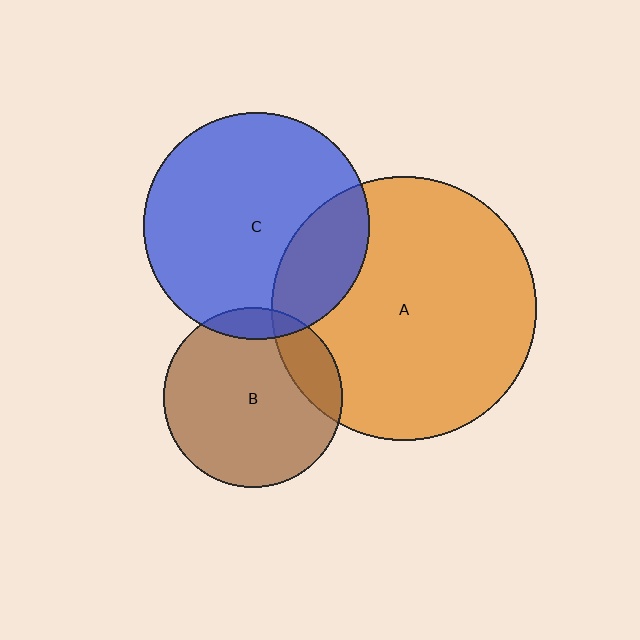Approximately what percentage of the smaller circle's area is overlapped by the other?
Approximately 10%.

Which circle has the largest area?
Circle A (orange).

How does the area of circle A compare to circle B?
Approximately 2.2 times.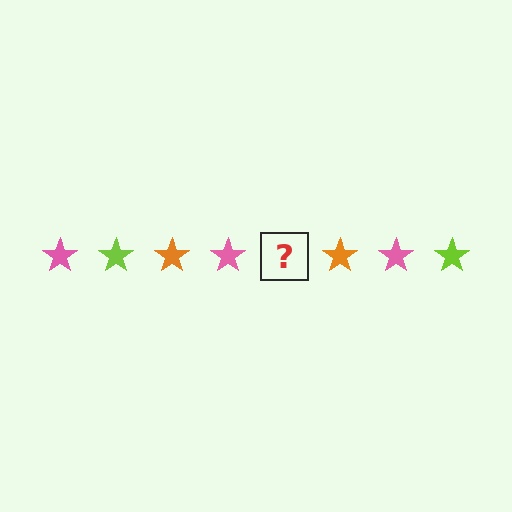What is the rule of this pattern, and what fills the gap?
The rule is that the pattern cycles through pink, lime, orange stars. The gap should be filled with a lime star.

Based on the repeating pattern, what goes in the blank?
The blank should be a lime star.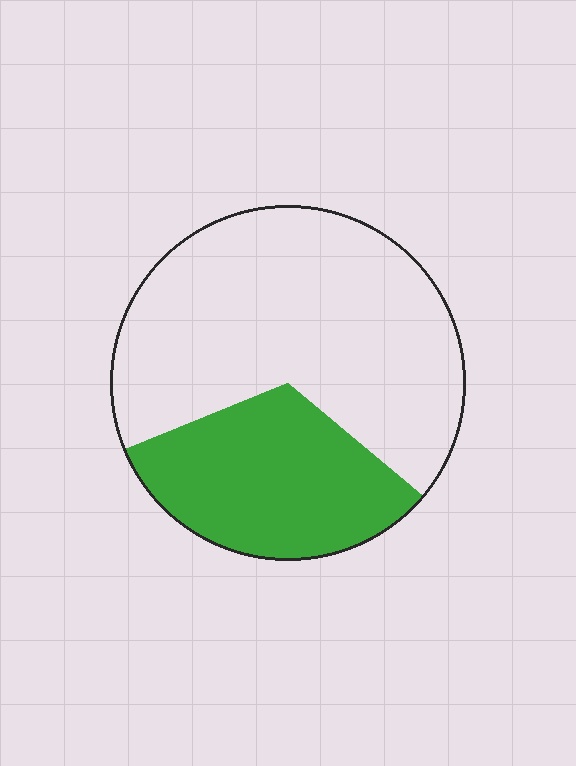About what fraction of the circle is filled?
About one third (1/3).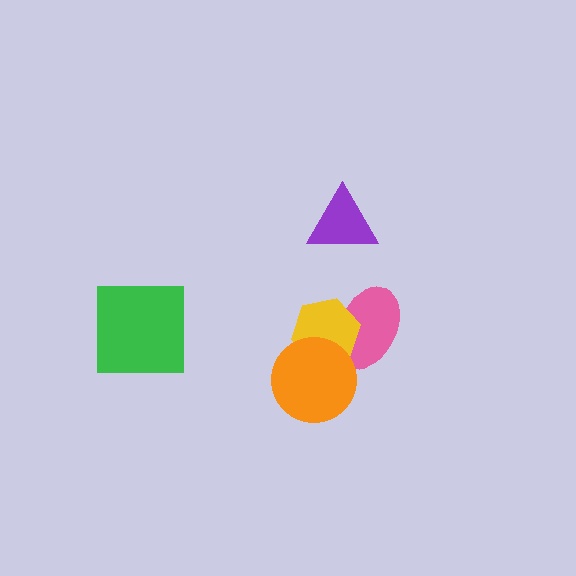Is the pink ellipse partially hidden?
Yes, it is partially covered by another shape.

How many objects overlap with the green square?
0 objects overlap with the green square.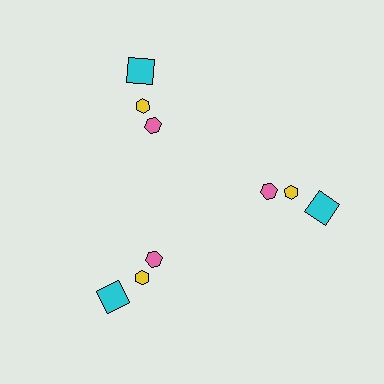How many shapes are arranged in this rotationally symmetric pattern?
There are 9 shapes, arranged in 3 groups of 3.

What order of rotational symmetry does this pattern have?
This pattern has 3-fold rotational symmetry.